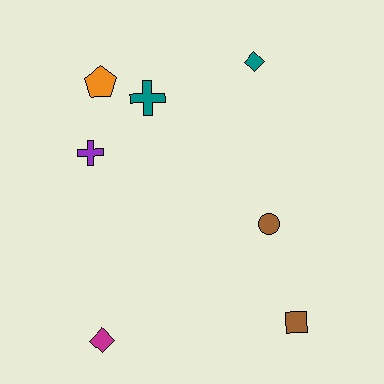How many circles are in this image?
There is 1 circle.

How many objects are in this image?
There are 7 objects.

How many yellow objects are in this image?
There are no yellow objects.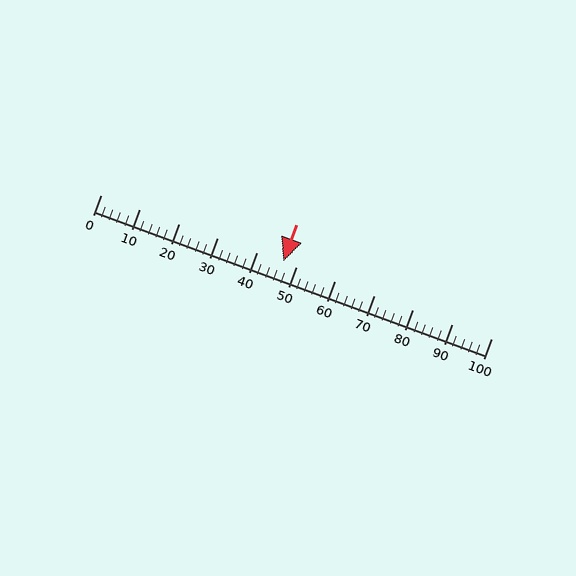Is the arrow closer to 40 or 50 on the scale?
The arrow is closer to 50.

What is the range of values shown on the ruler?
The ruler shows values from 0 to 100.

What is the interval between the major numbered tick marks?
The major tick marks are spaced 10 units apart.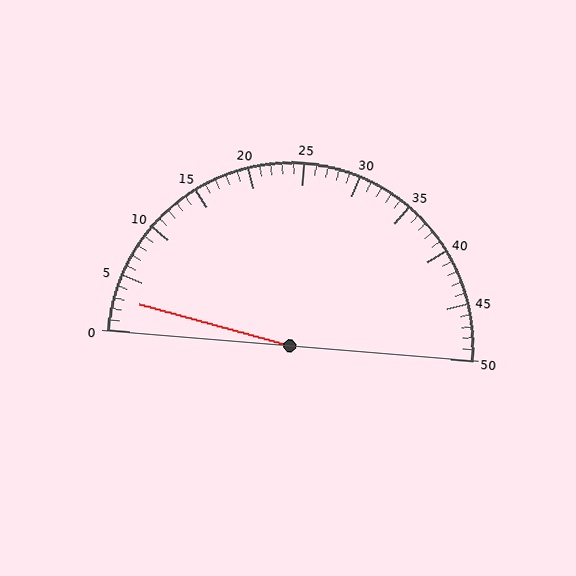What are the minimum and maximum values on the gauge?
The gauge ranges from 0 to 50.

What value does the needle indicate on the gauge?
The needle indicates approximately 3.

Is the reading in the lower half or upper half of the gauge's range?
The reading is in the lower half of the range (0 to 50).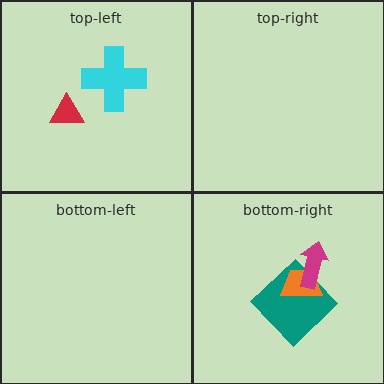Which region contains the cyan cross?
The top-left region.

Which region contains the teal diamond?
The bottom-right region.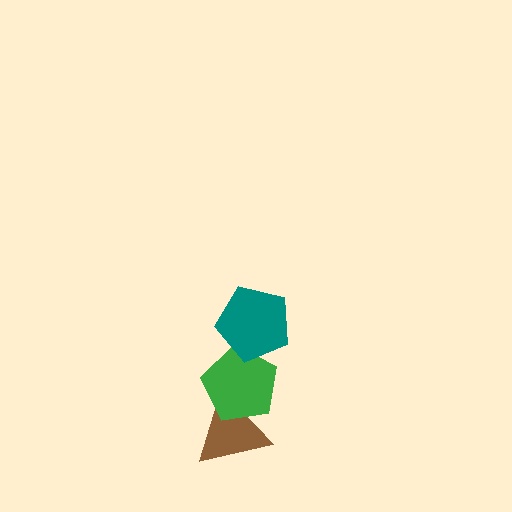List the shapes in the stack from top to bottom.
From top to bottom: the teal pentagon, the green pentagon, the brown triangle.